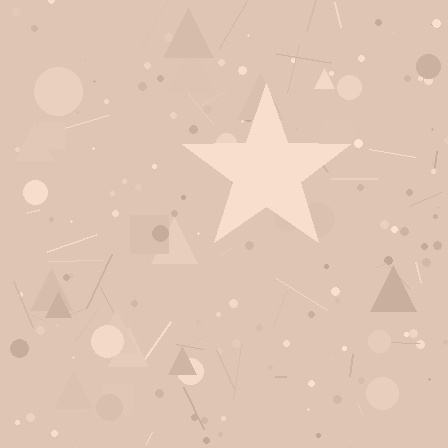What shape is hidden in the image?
A star is hidden in the image.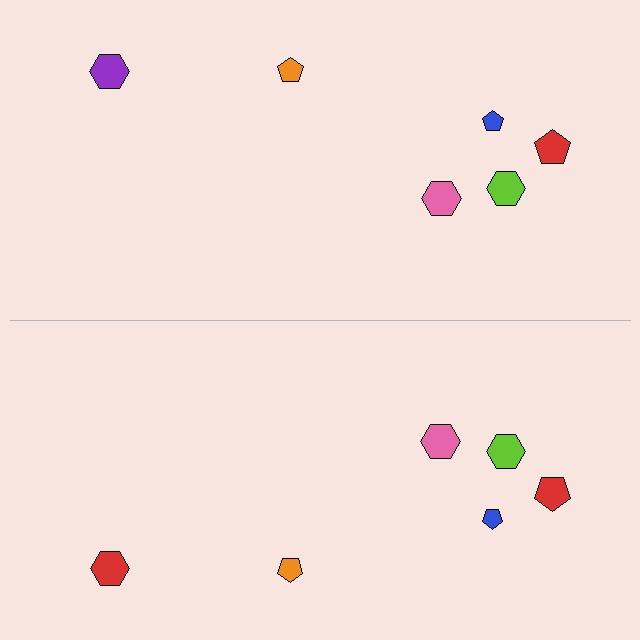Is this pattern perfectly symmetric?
No, the pattern is not perfectly symmetric. The red hexagon on the bottom side breaks the symmetry — its mirror counterpart is purple.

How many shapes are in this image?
There are 12 shapes in this image.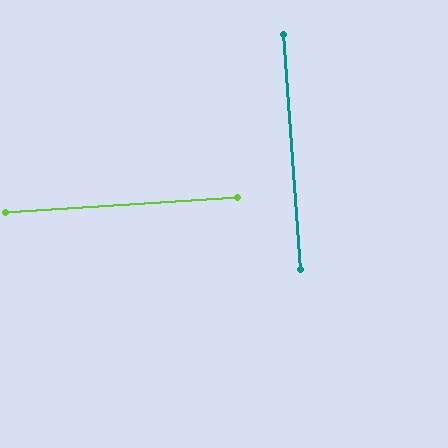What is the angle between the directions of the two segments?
Approximately 89 degrees.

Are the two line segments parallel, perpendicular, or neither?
Perpendicular — they meet at approximately 89°.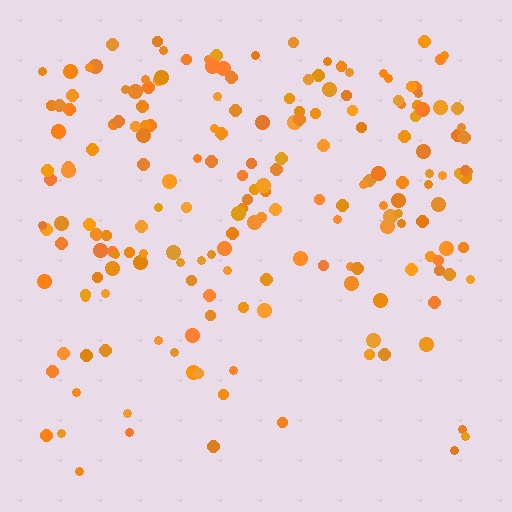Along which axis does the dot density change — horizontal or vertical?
Vertical.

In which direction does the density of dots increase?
From bottom to top, with the top side densest.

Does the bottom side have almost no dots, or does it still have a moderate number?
Still a moderate number, just noticeably fewer than the top.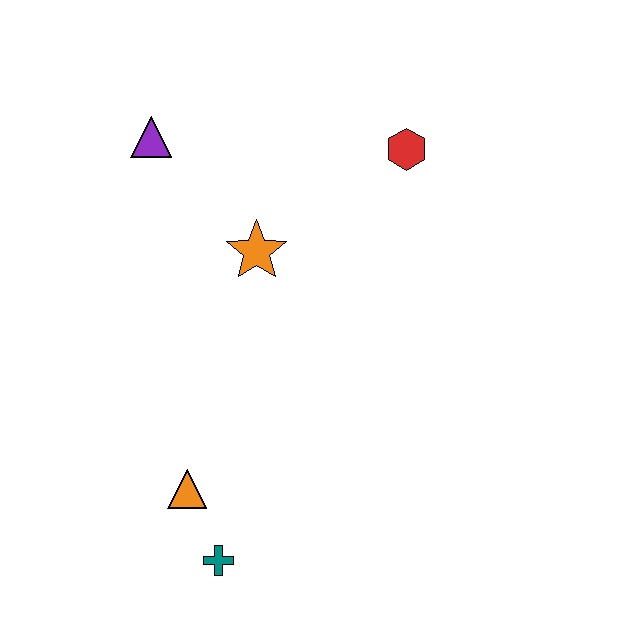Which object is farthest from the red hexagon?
The teal cross is farthest from the red hexagon.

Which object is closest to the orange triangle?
The teal cross is closest to the orange triangle.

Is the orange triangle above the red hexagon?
No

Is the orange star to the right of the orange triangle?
Yes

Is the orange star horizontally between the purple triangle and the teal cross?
No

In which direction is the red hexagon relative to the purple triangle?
The red hexagon is to the right of the purple triangle.